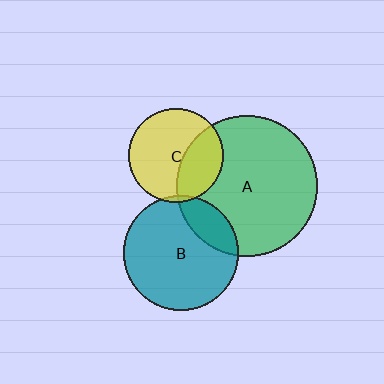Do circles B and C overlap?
Yes.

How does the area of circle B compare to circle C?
Approximately 1.5 times.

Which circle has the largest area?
Circle A (green).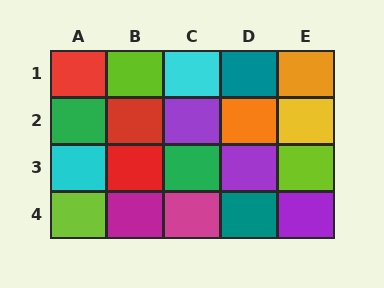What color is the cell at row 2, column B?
Red.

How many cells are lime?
3 cells are lime.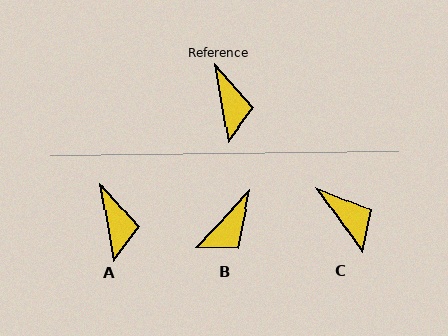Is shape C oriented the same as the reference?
No, it is off by about 26 degrees.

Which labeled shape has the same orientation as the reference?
A.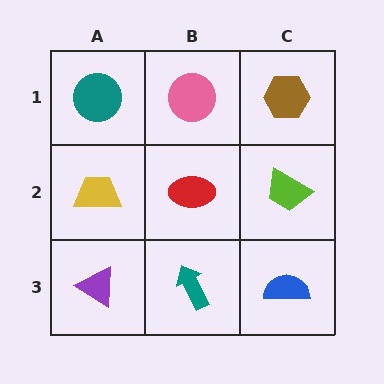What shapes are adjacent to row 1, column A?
A yellow trapezoid (row 2, column A), a pink circle (row 1, column B).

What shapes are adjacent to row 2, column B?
A pink circle (row 1, column B), a teal arrow (row 3, column B), a yellow trapezoid (row 2, column A), a lime trapezoid (row 2, column C).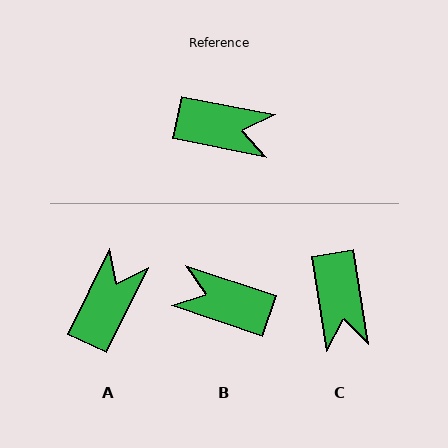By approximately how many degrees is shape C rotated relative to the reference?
Approximately 69 degrees clockwise.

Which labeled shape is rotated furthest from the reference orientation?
B, about 173 degrees away.